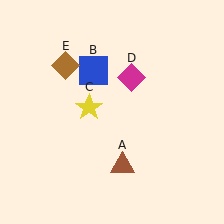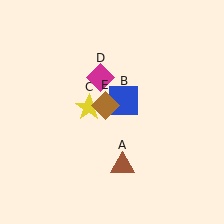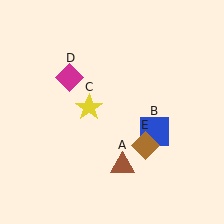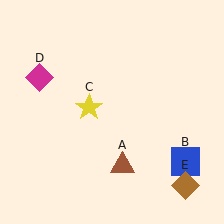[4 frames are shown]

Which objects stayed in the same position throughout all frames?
Brown triangle (object A) and yellow star (object C) remained stationary.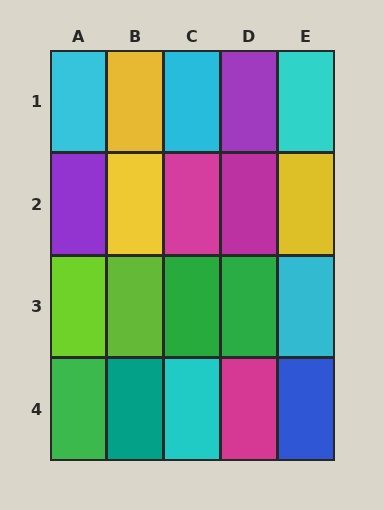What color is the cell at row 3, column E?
Cyan.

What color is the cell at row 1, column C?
Cyan.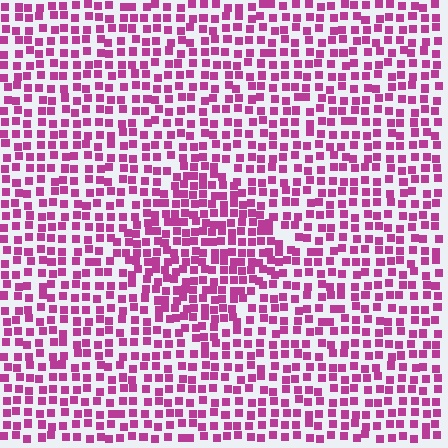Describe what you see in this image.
The image contains small magenta elements arranged at two different densities. A diamond-shaped region is visible where the elements are more densely packed than the surrounding area.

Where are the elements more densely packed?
The elements are more densely packed inside the diamond boundary.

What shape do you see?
I see a diamond.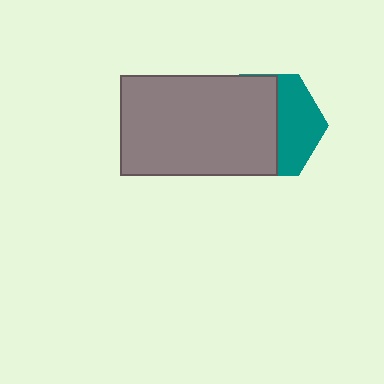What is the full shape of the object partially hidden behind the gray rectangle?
The partially hidden object is a teal hexagon.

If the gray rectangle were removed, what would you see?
You would see the complete teal hexagon.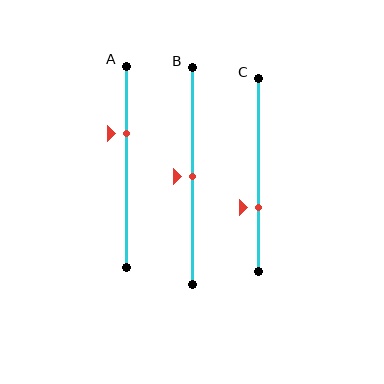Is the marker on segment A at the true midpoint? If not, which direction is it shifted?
No, the marker on segment A is shifted upward by about 17% of the segment length.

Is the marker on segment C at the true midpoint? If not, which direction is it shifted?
No, the marker on segment C is shifted downward by about 17% of the segment length.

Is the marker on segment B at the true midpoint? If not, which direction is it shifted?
Yes, the marker on segment B is at the true midpoint.